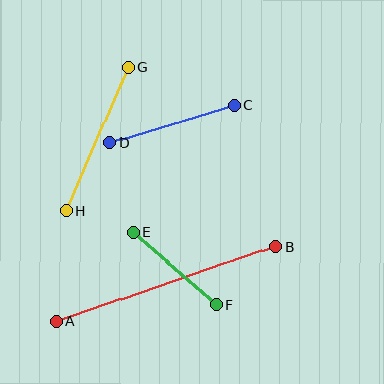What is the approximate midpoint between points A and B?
The midpoint is at approximately (166, 284) pixels.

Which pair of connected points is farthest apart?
Points A and B are farthest apart.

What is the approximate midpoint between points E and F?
The midpoint is at approximately (175, 269) pixels.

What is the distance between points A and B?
The distance is approximately 231 pixels.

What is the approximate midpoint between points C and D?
The midpoint is at approximately (172, 124) pixels.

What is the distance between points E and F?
The distance is approximately 111 pixels.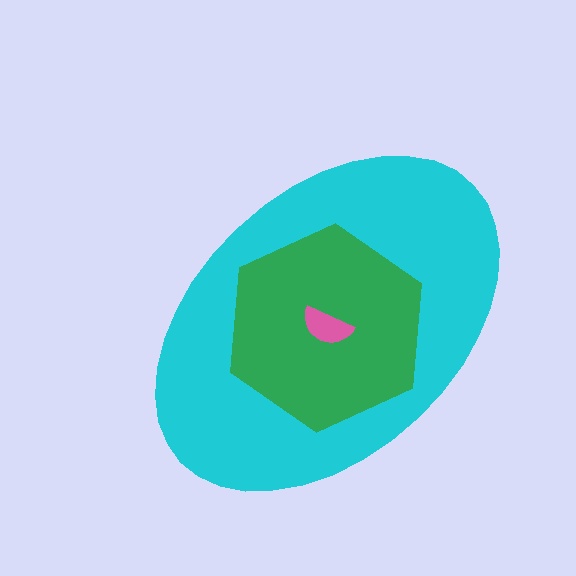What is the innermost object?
The pink semicircle.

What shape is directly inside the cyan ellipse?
The green hexagon.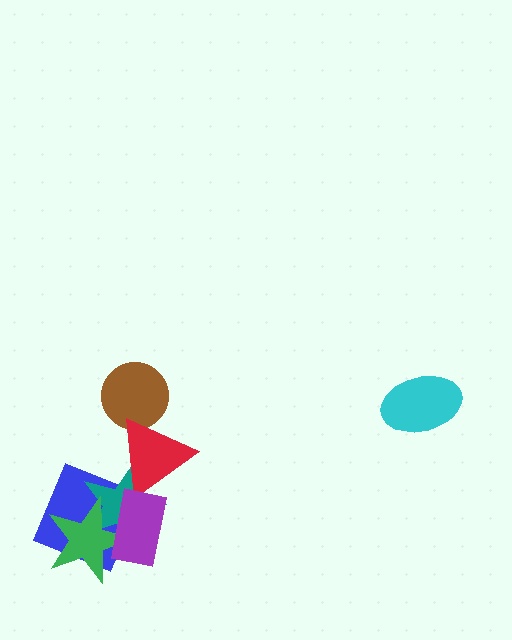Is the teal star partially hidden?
Yes, it is partially covered by another shape.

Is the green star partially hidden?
Yes, it is partially covered by another shape.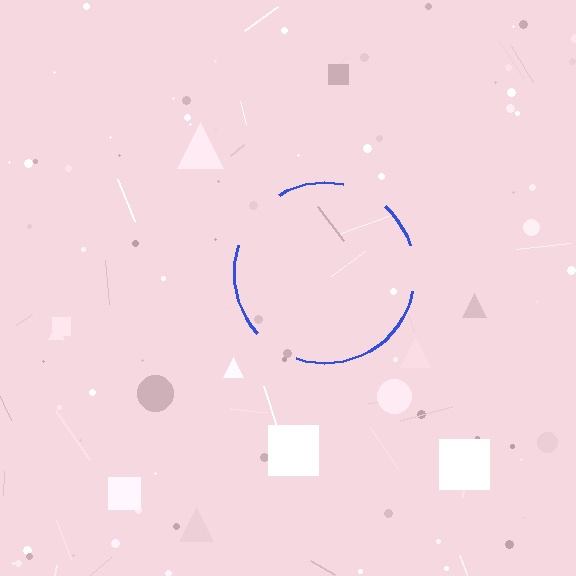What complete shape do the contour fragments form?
The contour fragments form a circle.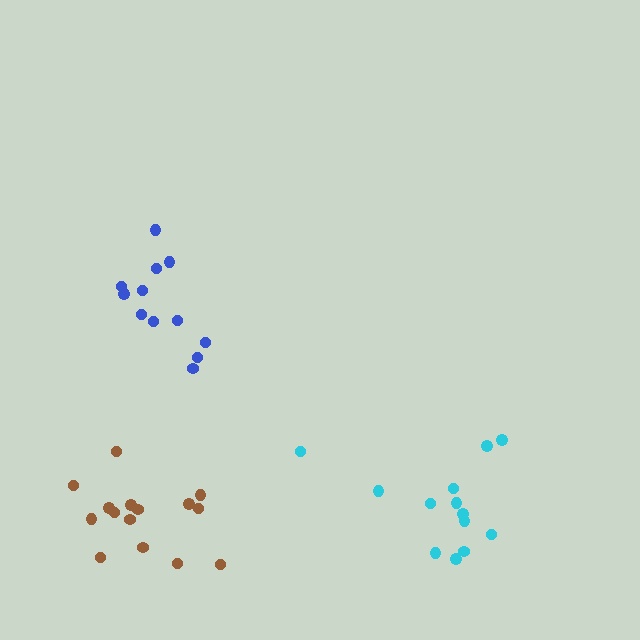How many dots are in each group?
Group 1: 12 dots, Group 2: 13 dots, Group 3: 15 dots (40 total).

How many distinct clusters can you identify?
There are 3 distinct clusters.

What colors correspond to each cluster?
The clusters are colored: blue, cyan, brown.